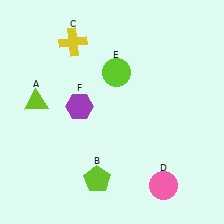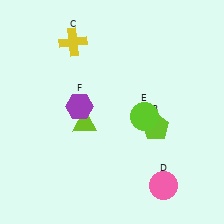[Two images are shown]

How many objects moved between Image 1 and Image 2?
3 objects moved between the two images.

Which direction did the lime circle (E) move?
The lime circle (E) moved down.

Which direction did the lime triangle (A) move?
The lime triangle (A) moved right.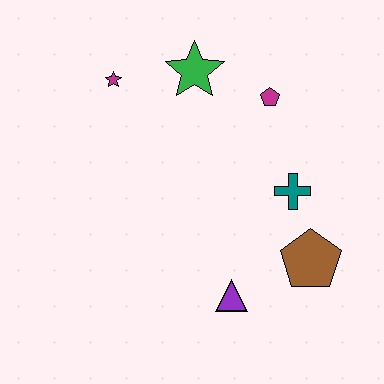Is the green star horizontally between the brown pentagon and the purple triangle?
No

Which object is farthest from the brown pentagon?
The magenta star is farthest from the brown pentagon.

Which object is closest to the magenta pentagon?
The green star is closest to the magenta pentagon.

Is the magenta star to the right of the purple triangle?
No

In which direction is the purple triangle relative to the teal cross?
The purple triangle is below the teal cross.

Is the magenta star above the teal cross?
Yes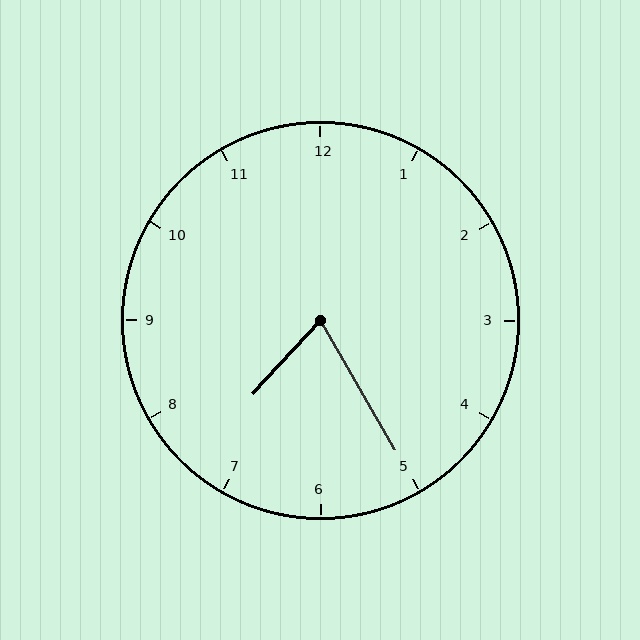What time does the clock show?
7:25.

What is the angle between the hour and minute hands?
Approximately 72 degrees.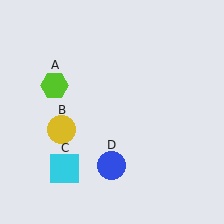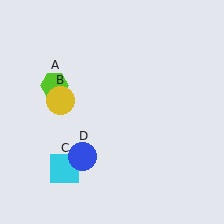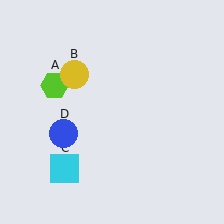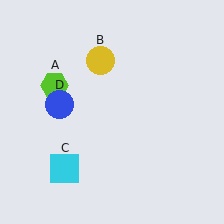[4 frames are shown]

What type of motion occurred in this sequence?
The yellow circle (object B), blue circle (object D) rotated clockwise around the center of the scene.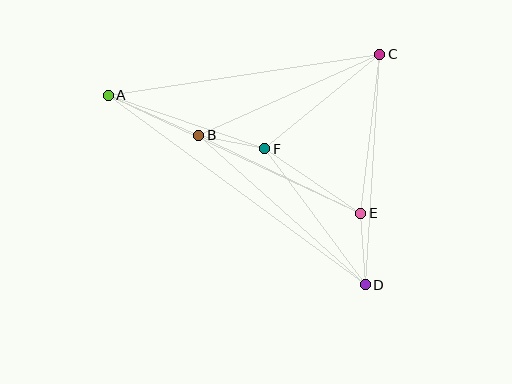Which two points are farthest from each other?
Points A and D are farthest from each other.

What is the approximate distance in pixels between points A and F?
The distance between A and F is approximately 165 pixels.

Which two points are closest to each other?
Points B and F are closest to each other.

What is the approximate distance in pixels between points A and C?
The distance between A and C is approximately 275 pixels.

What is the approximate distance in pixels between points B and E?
The distance between B and E is approximately 180 pixels.